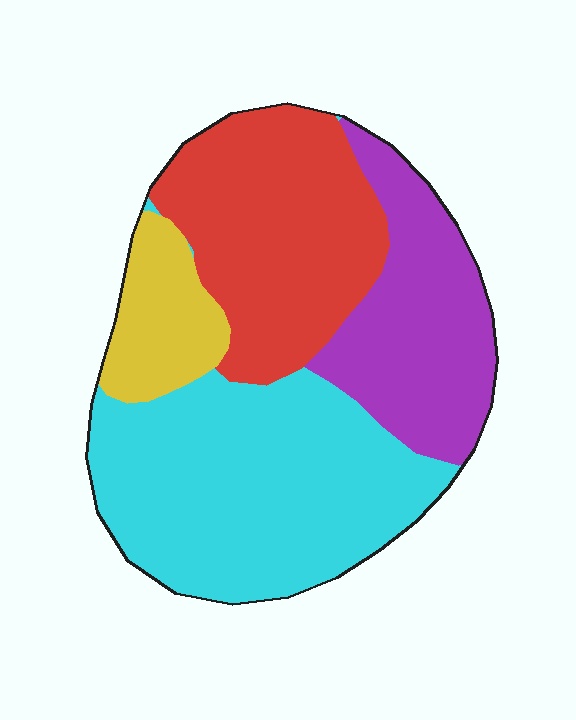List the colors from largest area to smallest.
From largest to smallest: cyan, red, purple, yellow.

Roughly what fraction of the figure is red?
Red takes up about one quarter (1/4) of the figure.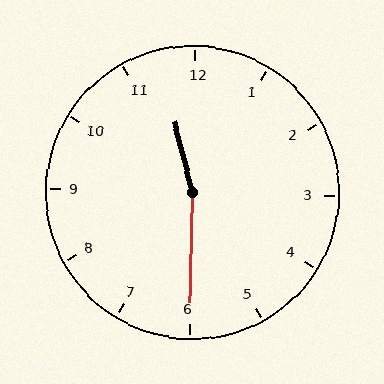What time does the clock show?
11:30.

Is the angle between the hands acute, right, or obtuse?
It is obtuse.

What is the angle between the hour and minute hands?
Approximately 165 degrees.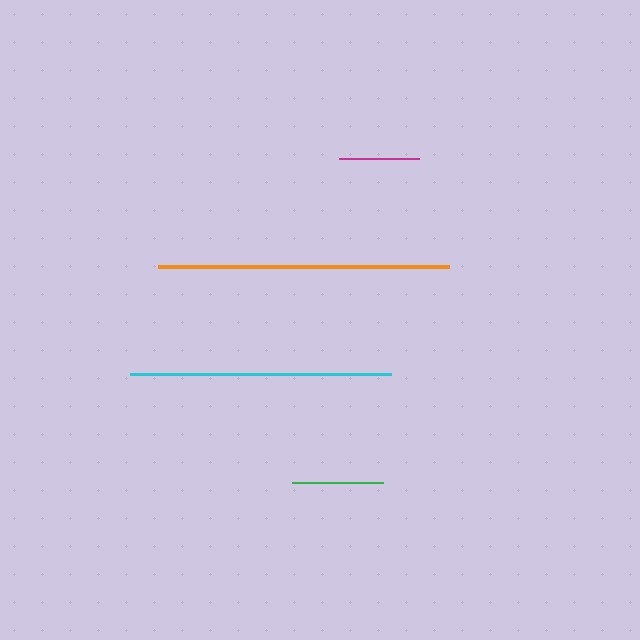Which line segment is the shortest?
The magenta line is the shortest at approximately 80 pixels.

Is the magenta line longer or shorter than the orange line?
The orange line is longer than the magenta line.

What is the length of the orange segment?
The orange segment is approximately 291 pixels long.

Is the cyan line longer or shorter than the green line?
The cyan line is longer than the green line.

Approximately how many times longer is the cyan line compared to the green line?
The cyan line is approximately 2.9 times the length of the green line.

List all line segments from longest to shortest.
From longest to shortest: orange, cyan, green, magenta.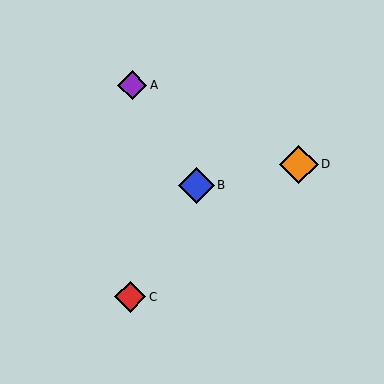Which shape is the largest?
The orange diamond (labeled D) is the largest.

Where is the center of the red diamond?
The center of the red diamond is at (130, 297).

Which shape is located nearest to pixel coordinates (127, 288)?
The red diamond (labeled C) at (130, 297) is nearest to that location.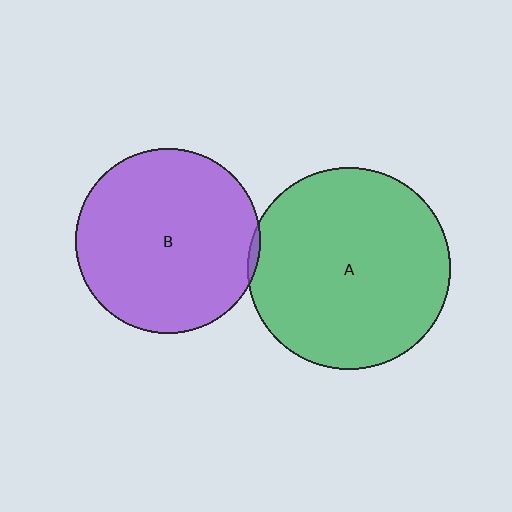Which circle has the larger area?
Circle A (green).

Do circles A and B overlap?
Yes.